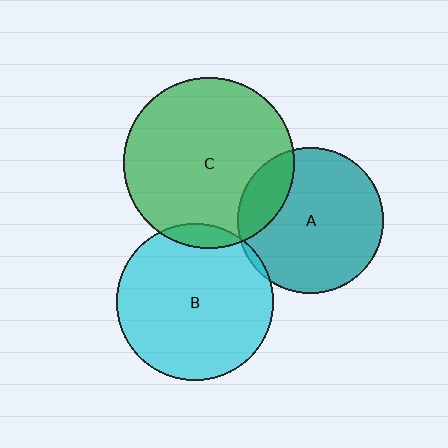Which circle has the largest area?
Circle C (green).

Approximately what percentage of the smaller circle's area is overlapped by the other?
Approximately 5%.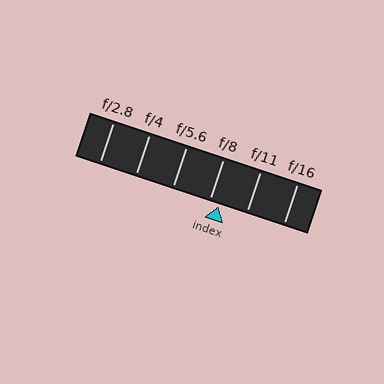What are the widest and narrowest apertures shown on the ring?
The widest aperture shown is f/2.8 and the narrowest is f/16.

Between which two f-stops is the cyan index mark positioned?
The index mark is between f/8 and f/11.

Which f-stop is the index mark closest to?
The index mark is closest to f/8.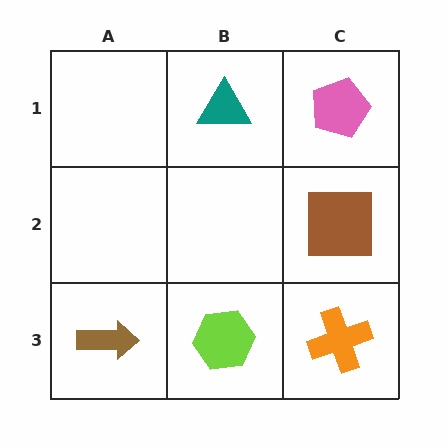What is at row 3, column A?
A brown arrow.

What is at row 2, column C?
A brown square.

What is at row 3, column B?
A lime hexagon.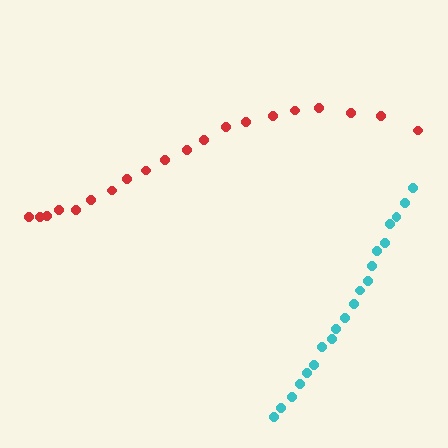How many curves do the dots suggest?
There are 2 distinct paths.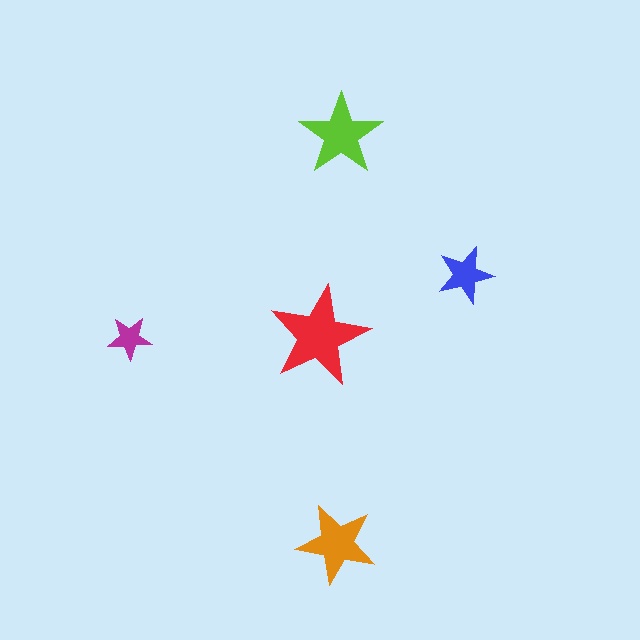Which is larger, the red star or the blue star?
The red one.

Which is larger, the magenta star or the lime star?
The lime one.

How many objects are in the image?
There are 5 objects in the image.